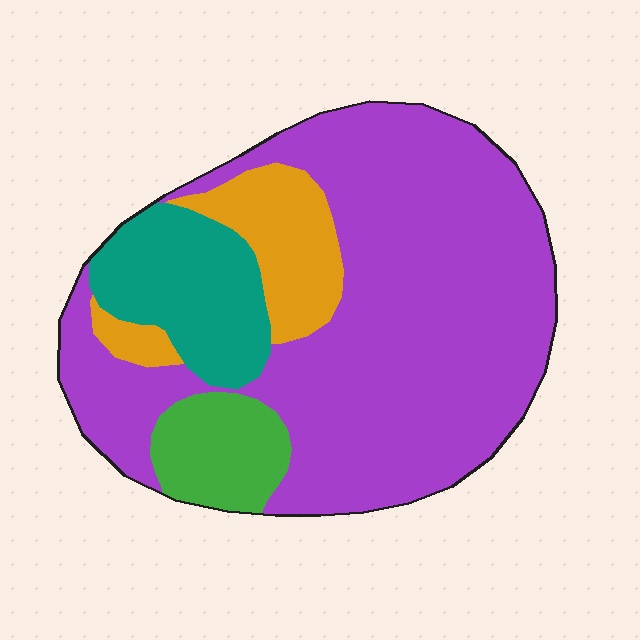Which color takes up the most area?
Purple, at roughly 65%.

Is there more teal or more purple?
Purple.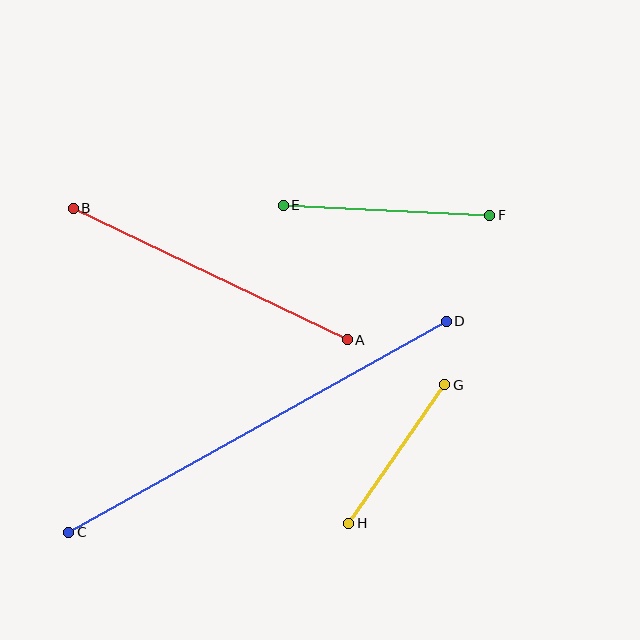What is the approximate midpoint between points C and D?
The midpoint is at approximately (258, 427) pixels.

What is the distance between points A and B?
The distance is approximately 304 pixels.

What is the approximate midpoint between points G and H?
The midpoint is at approximately (397, 454) pixels.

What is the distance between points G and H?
The distance is approximately 169 pixels.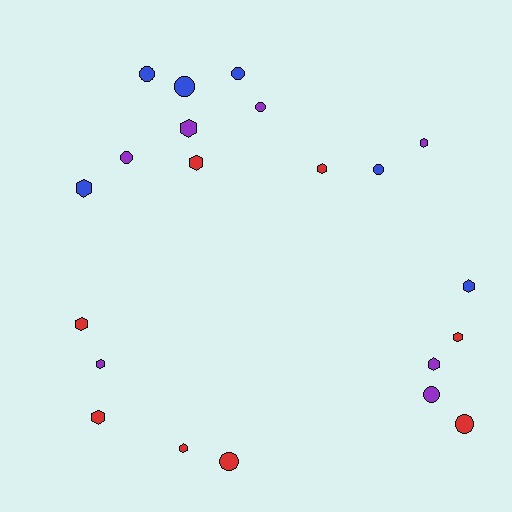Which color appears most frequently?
Red, with 8 objects.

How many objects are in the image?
There are 21 objects.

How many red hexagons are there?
There are 6 red hexagons.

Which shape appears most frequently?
Hexagon, with 12 objects.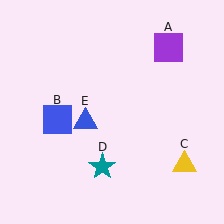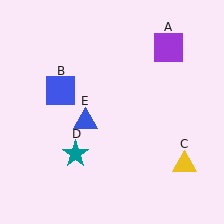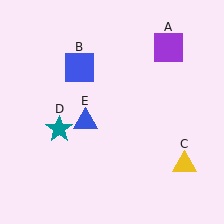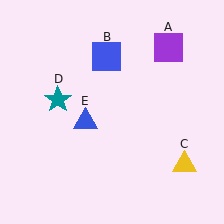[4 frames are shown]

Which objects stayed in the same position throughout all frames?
Purple square (object A) and yellow triangle (object C) and blue triangle (object E) remained stationary.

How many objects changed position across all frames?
2 objects changed position: blue square (object B), teal star (object D).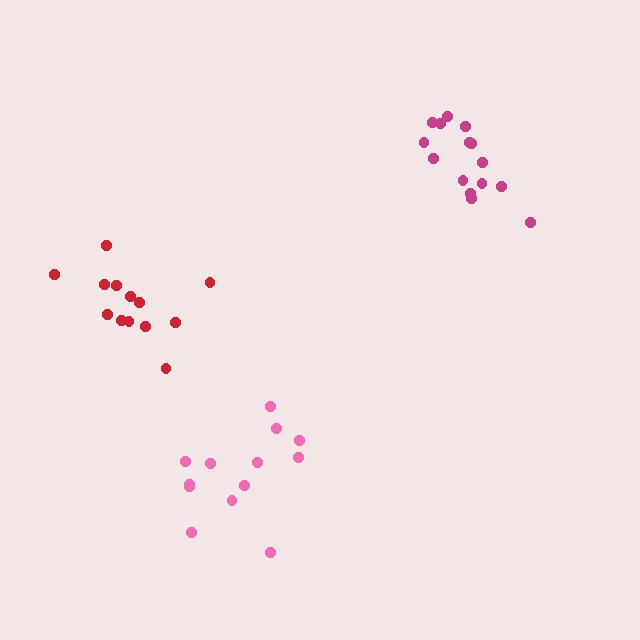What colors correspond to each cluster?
The clusters are colored: pink, magenta, red.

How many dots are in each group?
Group 1: 13 dots, Group 2: 15 dots, Group 3: 14 dots (42 total).